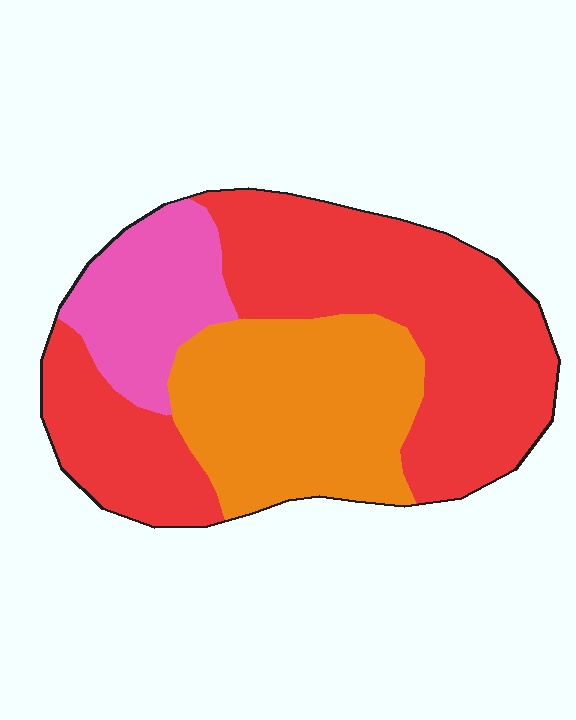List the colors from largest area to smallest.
From largest to smallest: red, orange, pink.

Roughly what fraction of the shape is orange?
Orange takes up about one third (1/3) of the shape.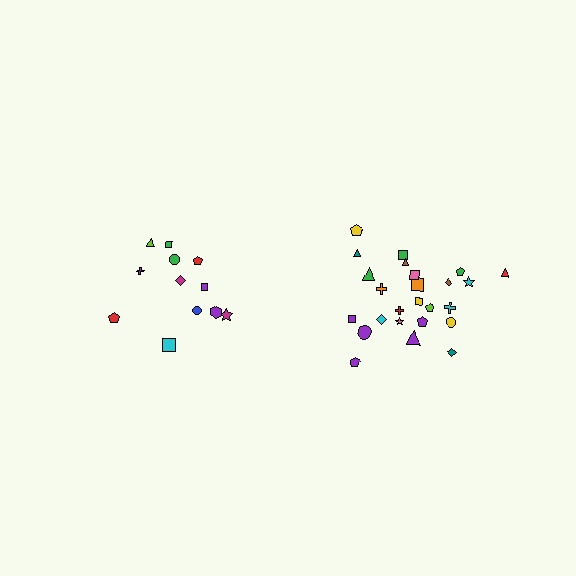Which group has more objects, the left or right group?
The right group.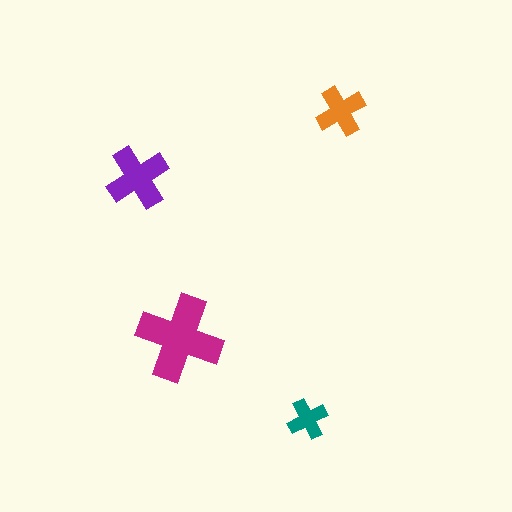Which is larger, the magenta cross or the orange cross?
The magenta one.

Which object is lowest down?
The teal cross is bottommost.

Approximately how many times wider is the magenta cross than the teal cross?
About 2 times wider.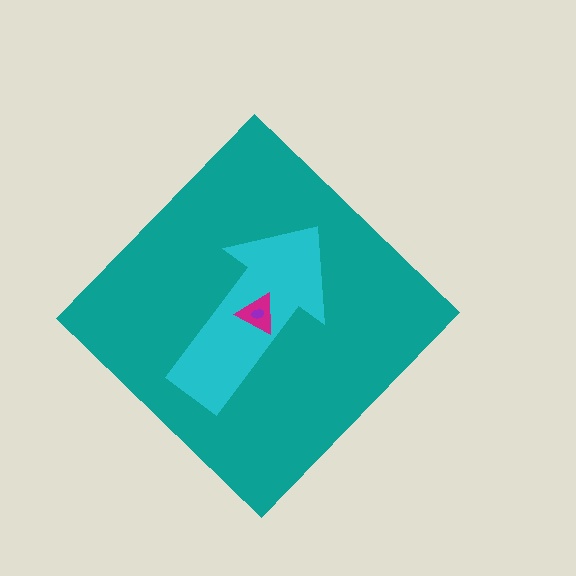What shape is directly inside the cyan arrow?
The magenta triangle.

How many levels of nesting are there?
4.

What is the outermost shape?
The teal diamond.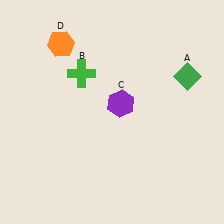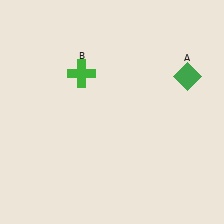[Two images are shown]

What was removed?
The orange hexagon (D), the purple hexagon (C) were removed in Image 2.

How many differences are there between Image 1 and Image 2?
There are 2 differences between the two images.